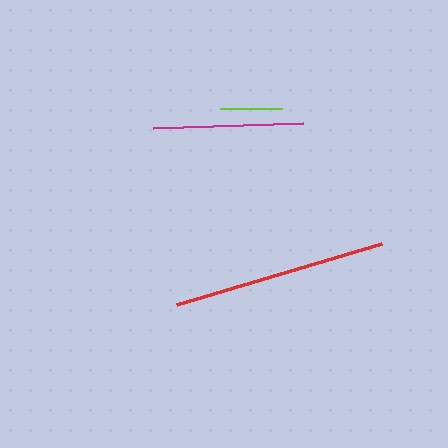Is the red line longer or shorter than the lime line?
The red line is longer than the lime line.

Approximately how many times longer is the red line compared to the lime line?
The red line is approximately 3.4 times the length of the lime line.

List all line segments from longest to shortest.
From longest to shortest: red, magenta, lime.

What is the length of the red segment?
The red segment is approximately 214 pixels long.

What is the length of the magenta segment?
The magenta segment is approximately 150 pixels long.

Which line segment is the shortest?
The lime line is the shortest at approximately 62 pixels.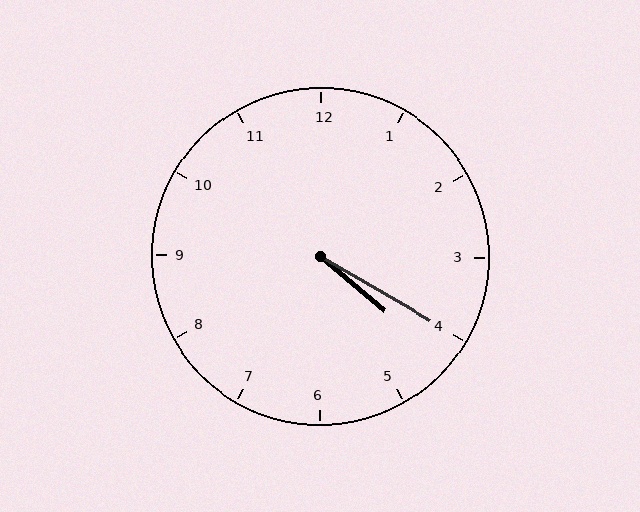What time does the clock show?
4:20.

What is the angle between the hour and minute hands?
Approximately 10 degrees.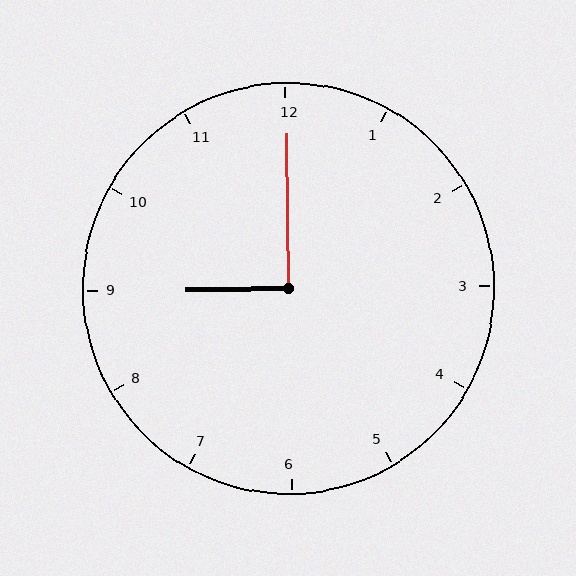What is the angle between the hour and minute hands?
Approximately 90 degrees.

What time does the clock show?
9:00.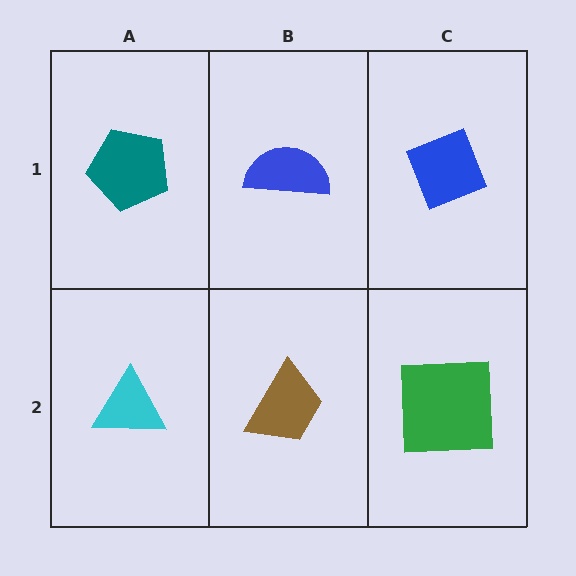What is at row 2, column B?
A brown trapezoid.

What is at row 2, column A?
A cyan triangle.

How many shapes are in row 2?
3 shapes.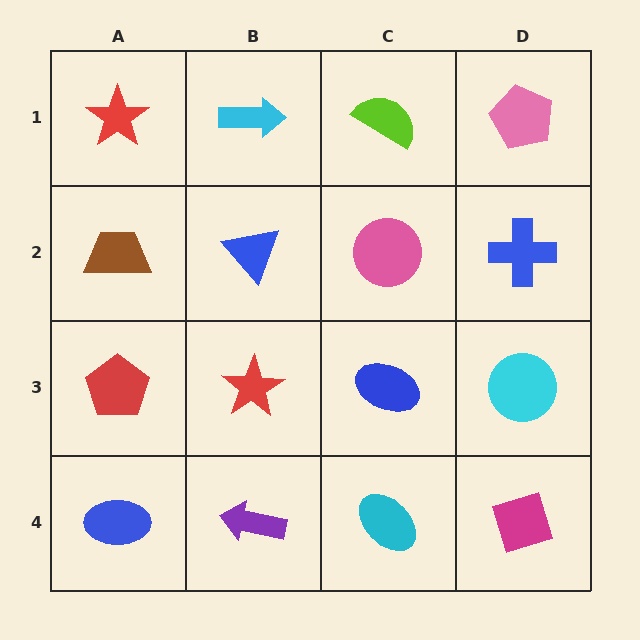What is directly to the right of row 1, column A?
A cyan arrow.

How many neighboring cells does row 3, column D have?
3.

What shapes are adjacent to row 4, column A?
A red pentagon (row 3, column A), a purple arrow (row 4, column B).